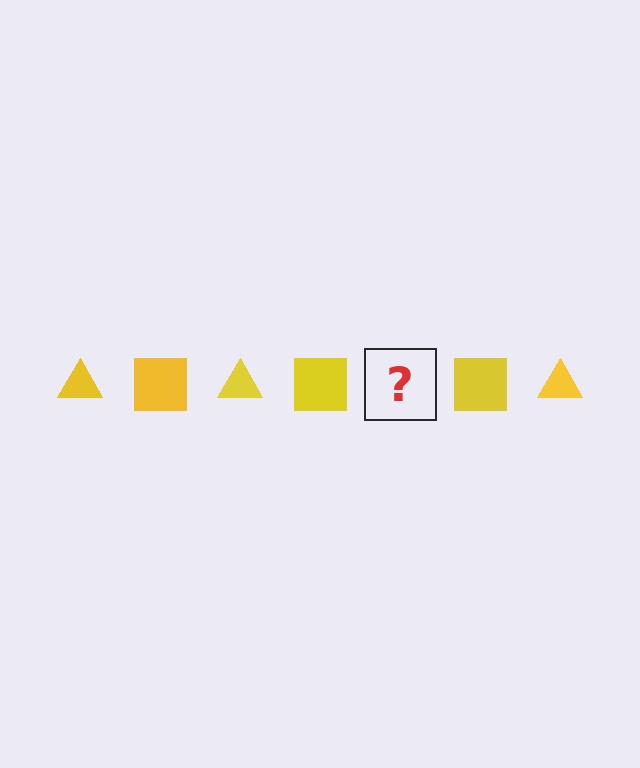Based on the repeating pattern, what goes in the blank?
The blank should be a yellow triangle.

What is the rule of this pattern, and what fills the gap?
The rule is that the pattern cycles through triangle, square shapes in yellow. The gap should be filled with a yellow triangle.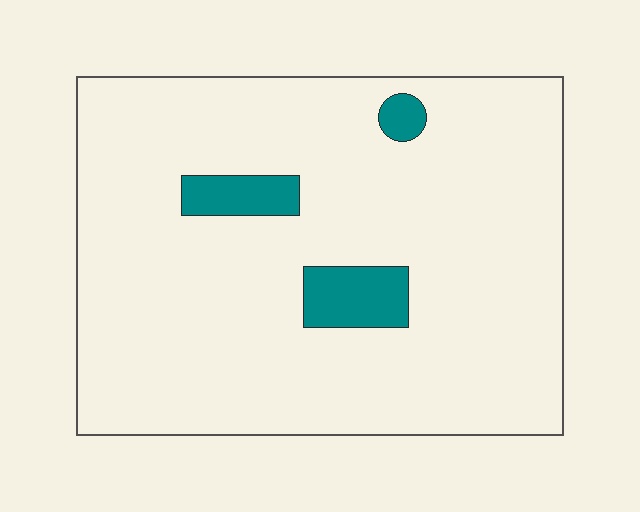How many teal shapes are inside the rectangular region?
3.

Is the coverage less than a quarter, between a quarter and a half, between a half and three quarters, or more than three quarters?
Less than a quarter.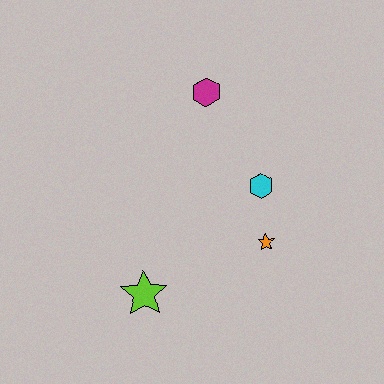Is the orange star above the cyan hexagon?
No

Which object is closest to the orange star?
The cyan hexagon is closest to the orange star.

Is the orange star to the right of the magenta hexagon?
Yes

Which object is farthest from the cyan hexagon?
The lime star is farthest from the cyan hexagon.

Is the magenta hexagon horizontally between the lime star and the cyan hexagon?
Yes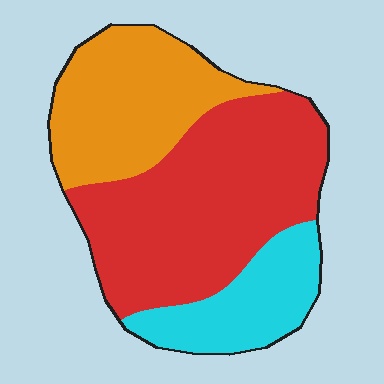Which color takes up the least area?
Cyan, at roughly 20%.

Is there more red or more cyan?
Red.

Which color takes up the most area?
Red, at roughly 50%.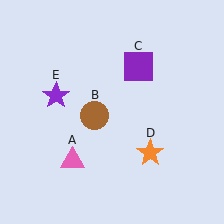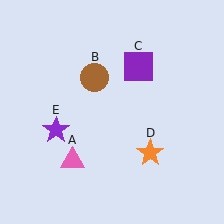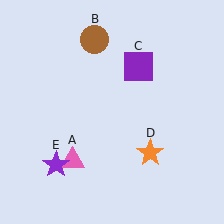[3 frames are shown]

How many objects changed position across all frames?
2 objects changed position: brown circle (object B), purple star (object E).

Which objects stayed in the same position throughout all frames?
Pink triangle (object A) and purple square (object C) and orange star (object D) remained stationary.